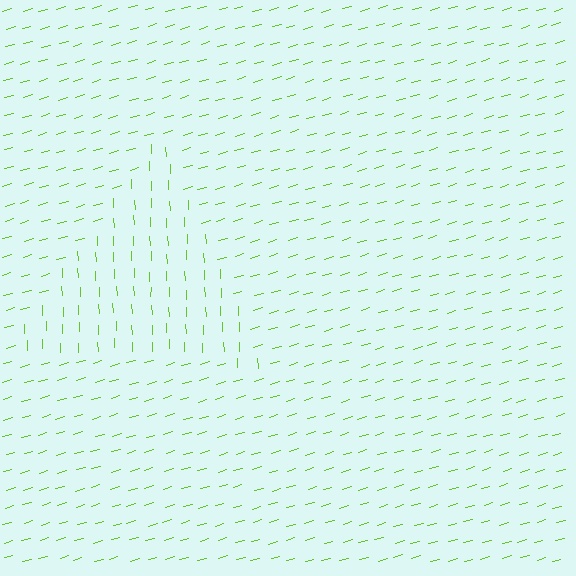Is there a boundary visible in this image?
Yes, there is a texture boundary formed by a change in line orientation.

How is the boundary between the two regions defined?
The boundary is defined purely by a change in line orientation (approximately 75 degrees difference). All lines are the same color and thickness.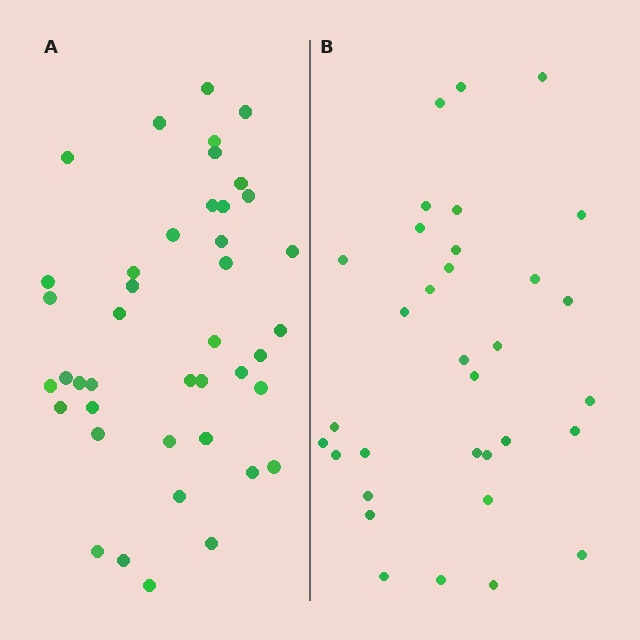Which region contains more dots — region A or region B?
Region A (the left region) has more dots.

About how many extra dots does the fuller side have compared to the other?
Region A has roughly 8 or so more dots than region B.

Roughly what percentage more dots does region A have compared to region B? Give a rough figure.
About 25% more.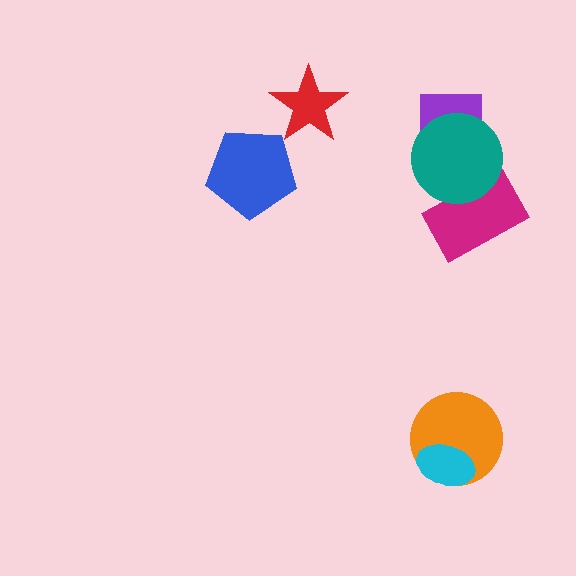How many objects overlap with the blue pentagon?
0 objects overlap with the blue pentagon.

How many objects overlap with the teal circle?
2 objects overlap with the teal circle.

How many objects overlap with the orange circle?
1 object overlaps with the orange circle.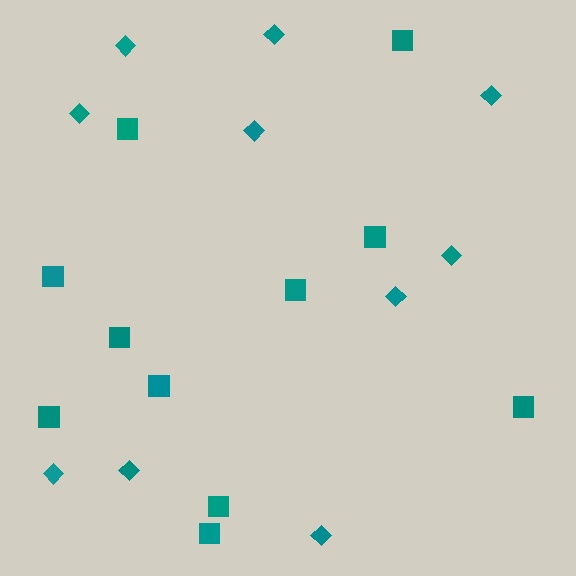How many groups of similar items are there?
There are 2 groups: one group of diamonds (10) and one group of squares (11).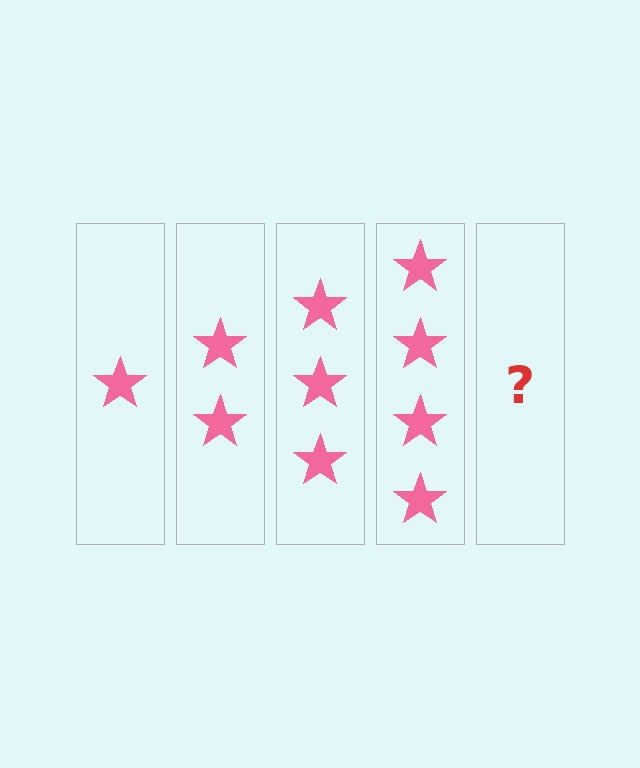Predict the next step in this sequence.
The next step is 5 stars.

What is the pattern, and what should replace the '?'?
The pattern is that each step adds one more star. The '?' should be 5 stars.